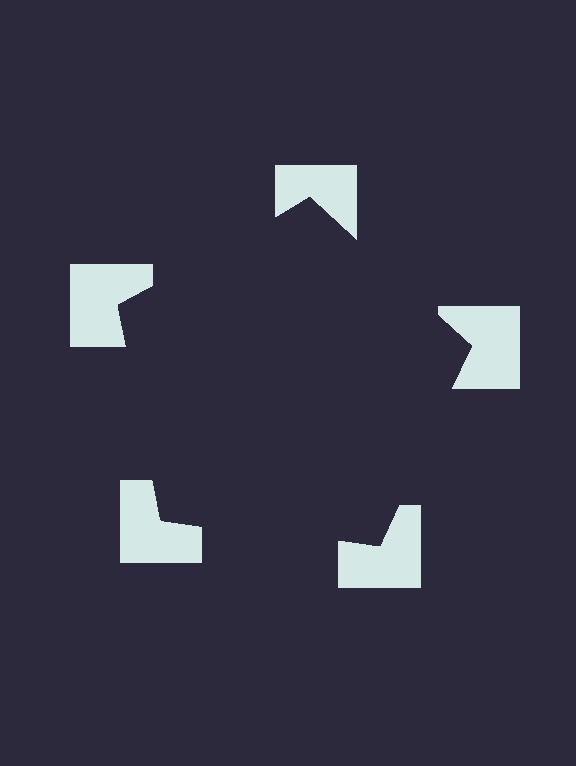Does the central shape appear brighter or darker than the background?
It typically appears slightly darker than the background, even though no actual brightness change is drawn.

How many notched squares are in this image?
There are 5 — one at each vertex of the illusory pentagon.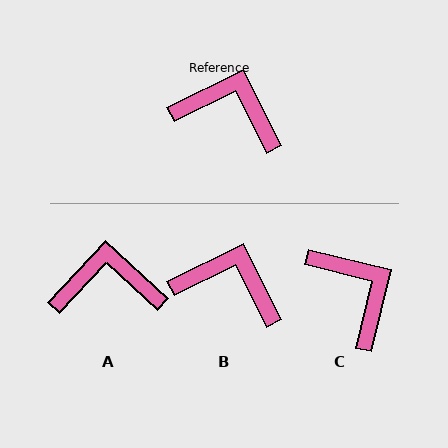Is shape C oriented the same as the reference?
No, it is off by about 40 degrees.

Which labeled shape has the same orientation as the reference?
B.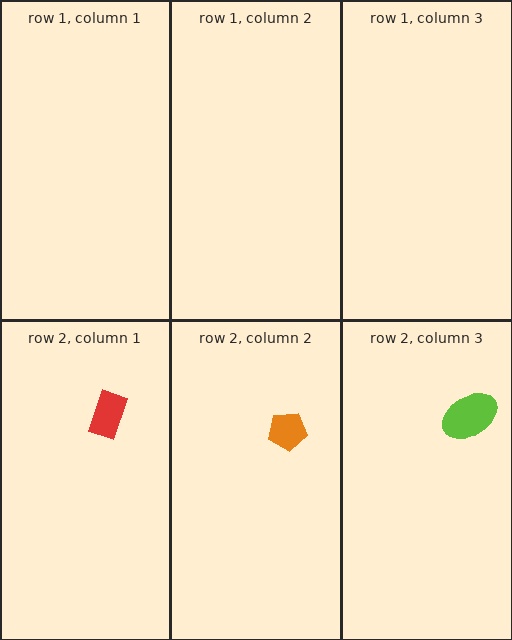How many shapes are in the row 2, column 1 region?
1.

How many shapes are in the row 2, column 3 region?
1.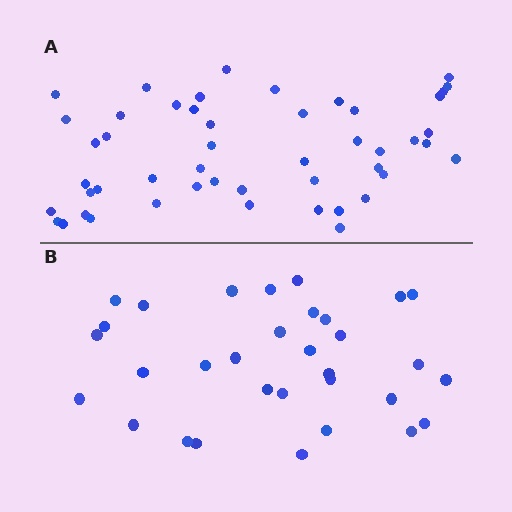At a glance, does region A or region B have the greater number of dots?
Region A (the top region) has more dots.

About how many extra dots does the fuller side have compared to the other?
Region A has approximately 15 more dots than region B.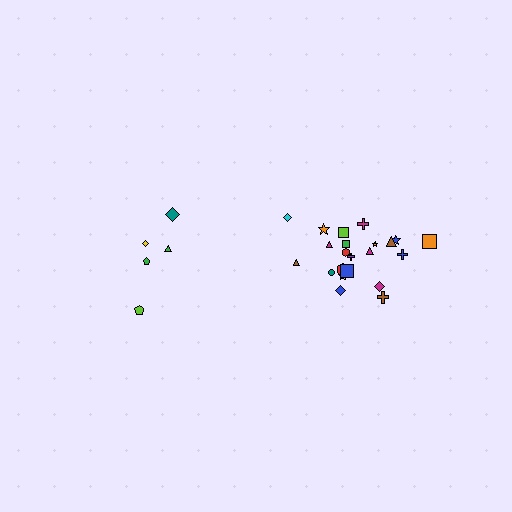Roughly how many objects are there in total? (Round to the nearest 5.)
Roughly 25 objects in total.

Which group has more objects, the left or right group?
The right group.